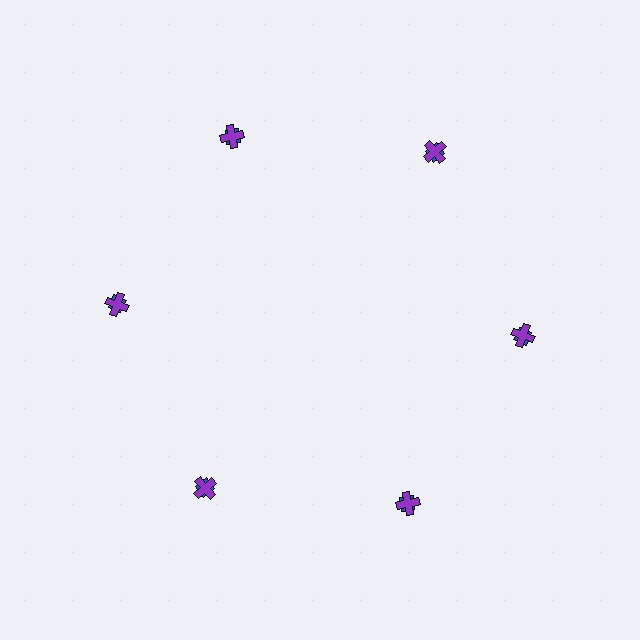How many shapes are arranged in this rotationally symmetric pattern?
There are 12 shapes, arranged in 6 groups of 2.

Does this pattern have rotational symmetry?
Yes, this pattern has 6-fold rotational symmetry. It looks the same after rotating 60 degrees around the center.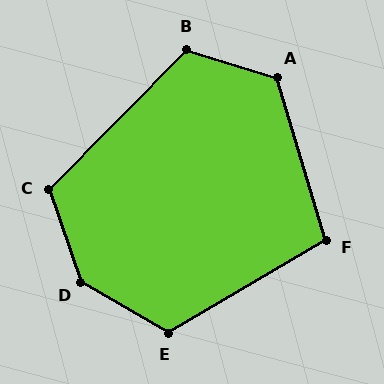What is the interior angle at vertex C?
Approximately 117 degrees (obtuse).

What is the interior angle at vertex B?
Approximately 117 degrees (obtuse).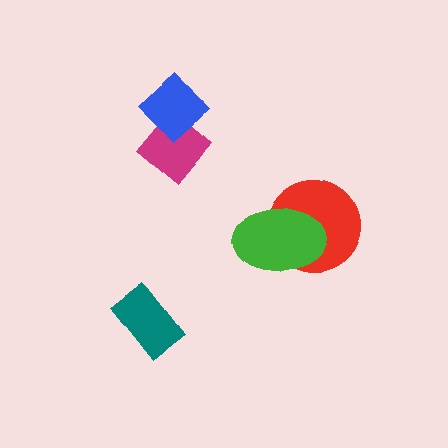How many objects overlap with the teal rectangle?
0 objects overlap with the teal rectangle.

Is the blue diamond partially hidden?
No, no other shape covers it.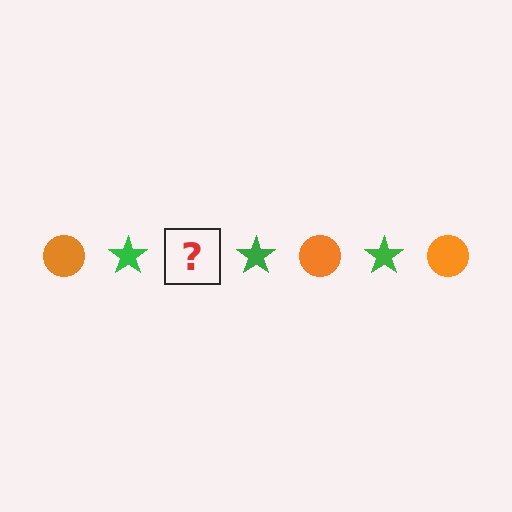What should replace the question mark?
The question mark should be replaced with an orange circle.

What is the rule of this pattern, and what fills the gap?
The rule is that the pattern alternates between orange circle and green star. The gap should be filled with an orange circle.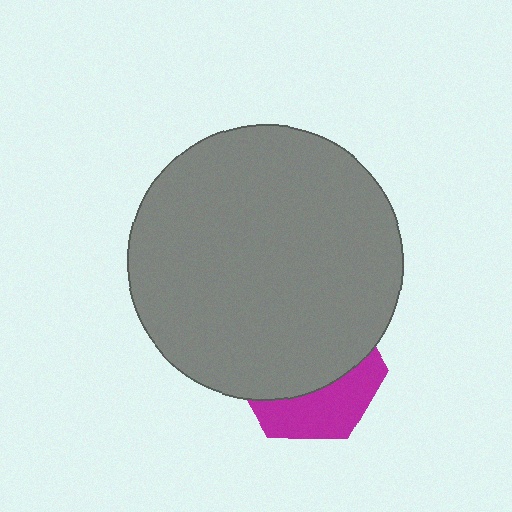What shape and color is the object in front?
The object in front is a gray circle.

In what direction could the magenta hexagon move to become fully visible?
The magenta hexagon could move down. That would shift it out from behind the gray circle entirely.